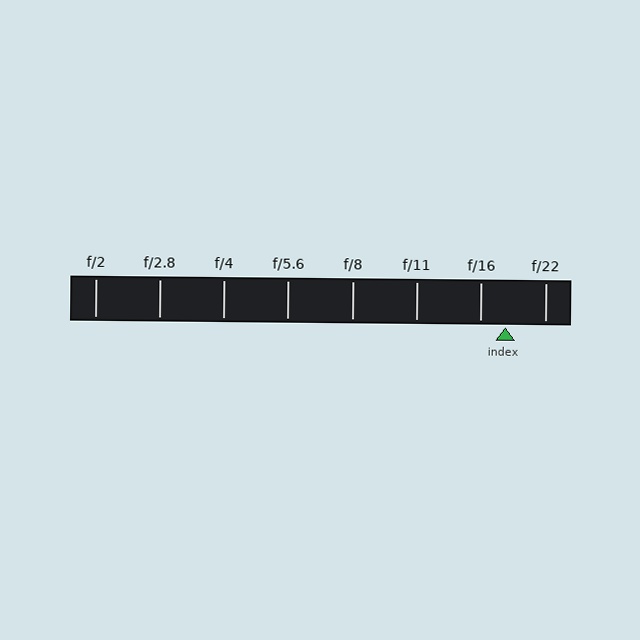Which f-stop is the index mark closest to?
The index mark is closest to f/16.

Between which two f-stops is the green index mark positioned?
The index mark is between f/16 and f/22.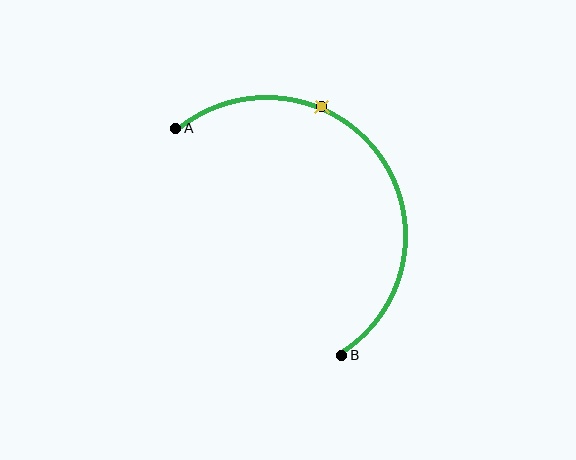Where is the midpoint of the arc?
The arc midpoint is the point on the curve farthest from the straight line joining A and B. It sits above and to the right of that line.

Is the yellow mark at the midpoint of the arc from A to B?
No. The yellow mark lies on the arc but is closer to endpoint A. The arc midpoint would be at the point on the curve equidistant along the arc from both A and B.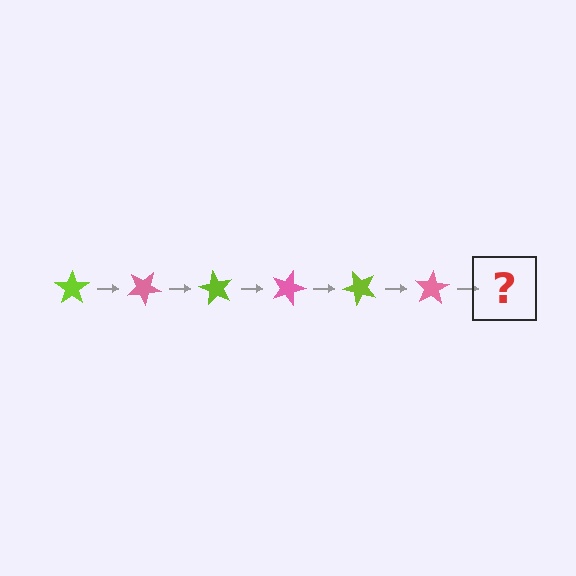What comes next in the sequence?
The next element should be a lime star, rotated 180 degrees from the start.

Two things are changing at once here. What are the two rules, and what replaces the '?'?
The two rules are that it rotates 30 degrees each step and the color cycles through lime and pink. The '?' should be a lime star, rotated 180 degrees from the start.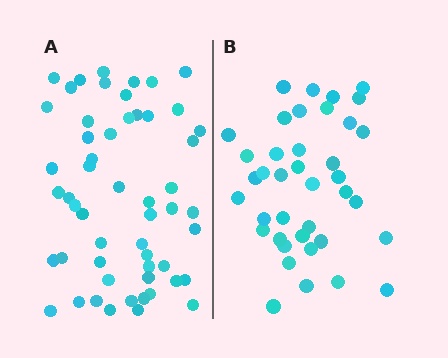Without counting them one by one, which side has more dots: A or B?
Region A (the left region) has more dots.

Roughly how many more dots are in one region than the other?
Region A has approximately 15 more dots than region B.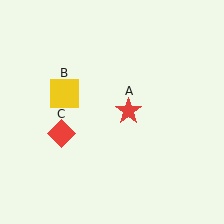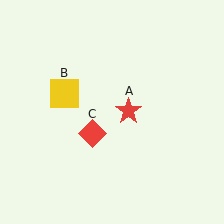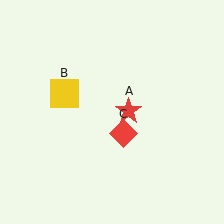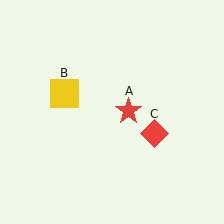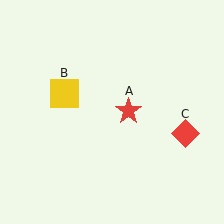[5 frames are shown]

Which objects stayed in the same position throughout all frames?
Red star (object A) and yellow square (object B) remained stationary.